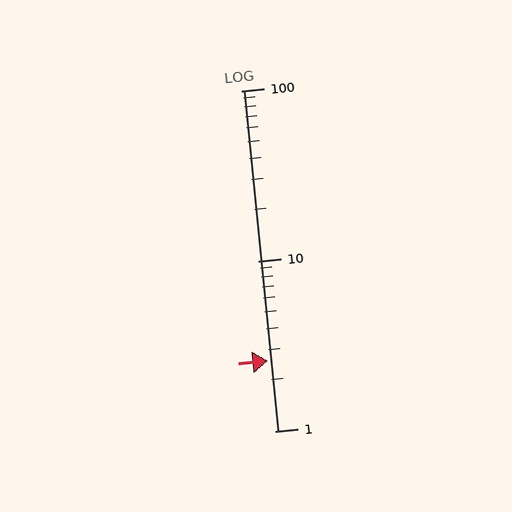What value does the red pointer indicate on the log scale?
The pointer indicates approximately 2.6.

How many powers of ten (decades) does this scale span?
The scale spans 2 decades, from 1 to 100.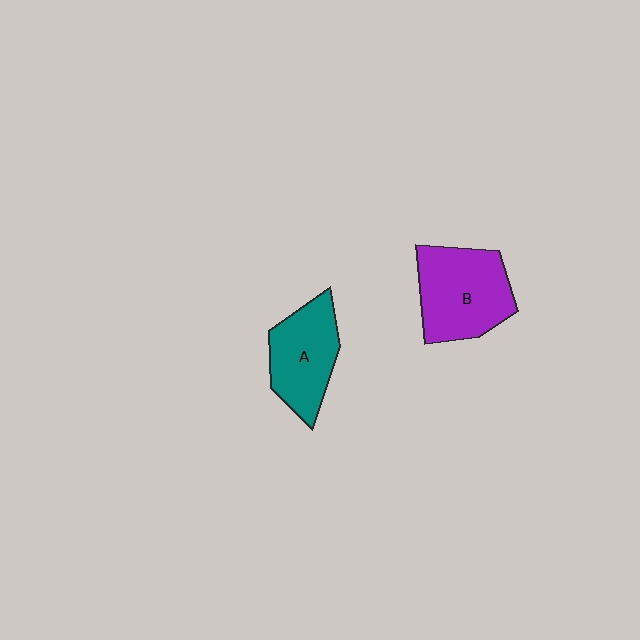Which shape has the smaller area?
Shape A (teal).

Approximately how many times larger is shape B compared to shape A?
Approximately 1.2 times.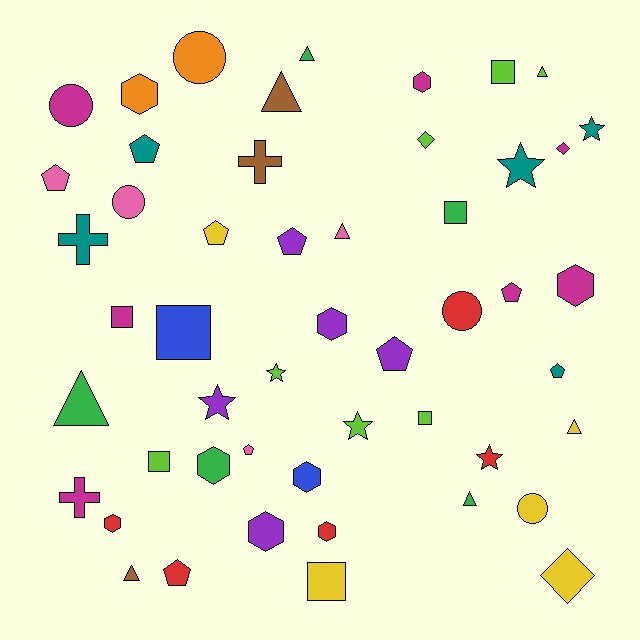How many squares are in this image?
There are 7 squares.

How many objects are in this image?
There are 50 objects.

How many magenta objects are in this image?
There are 7 magenta objects.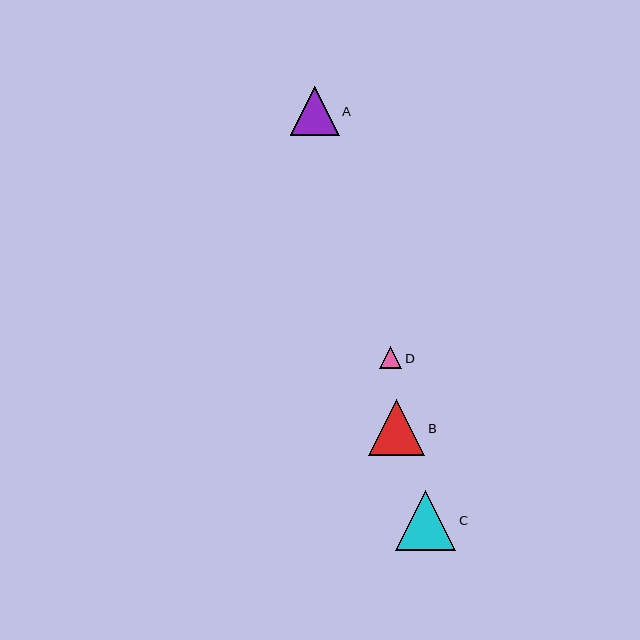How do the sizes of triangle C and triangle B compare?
Triangle C and triangle B are approximately the same size.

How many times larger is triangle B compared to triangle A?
Triangle B is approximately 1.1 times the size of triangle A.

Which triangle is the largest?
Triangle C is the largest with a size of approximately 60 pixels.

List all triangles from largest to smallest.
From largest to smallest: C, B, A, D.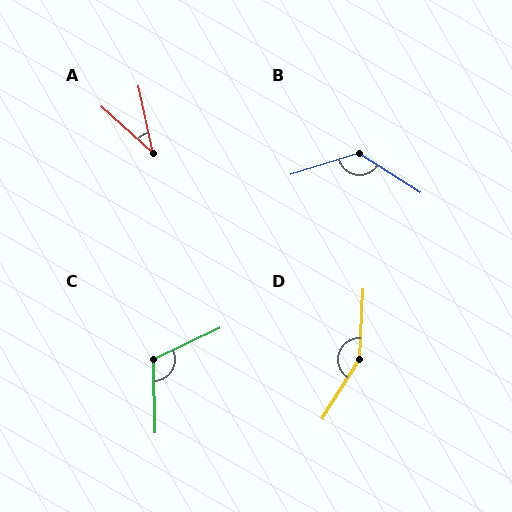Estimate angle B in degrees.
Approximately 130 degrees.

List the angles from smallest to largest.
A (36°), C (114°), B (130°), D (150°).